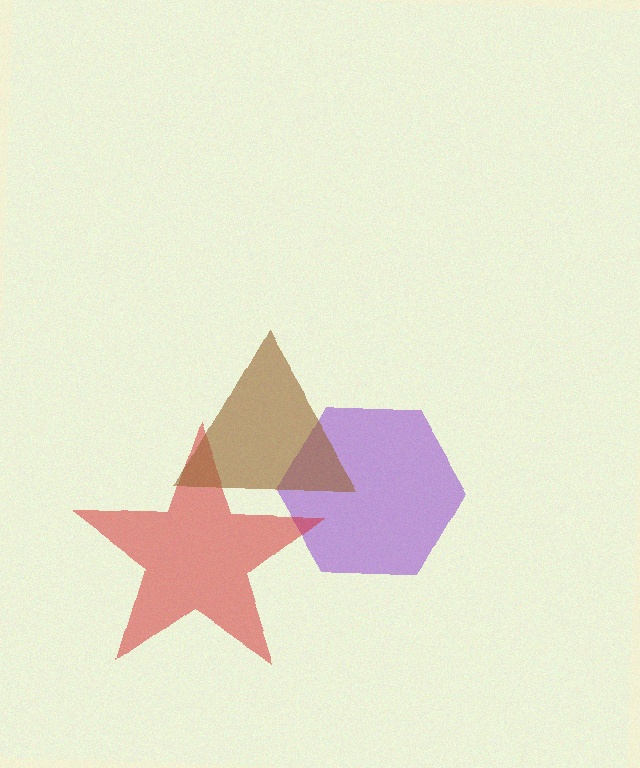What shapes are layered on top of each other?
The layered shapes are: a purple hexagon, a red star, a brown triangle.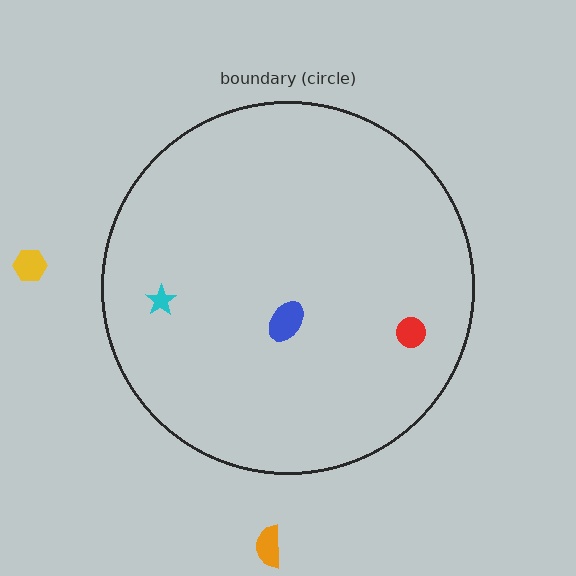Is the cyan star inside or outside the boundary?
Inside.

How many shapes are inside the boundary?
3 inside, 2 outside.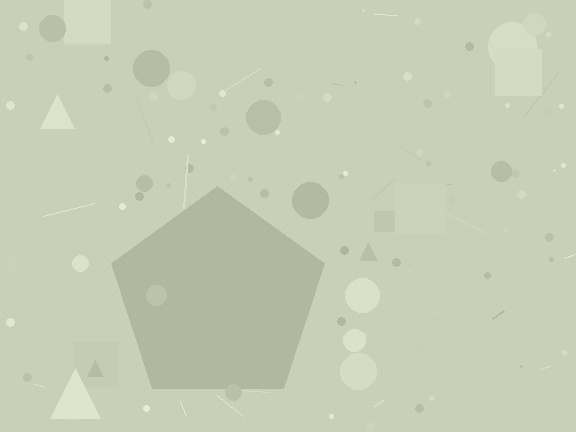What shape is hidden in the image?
A pentagon is hidden in the image.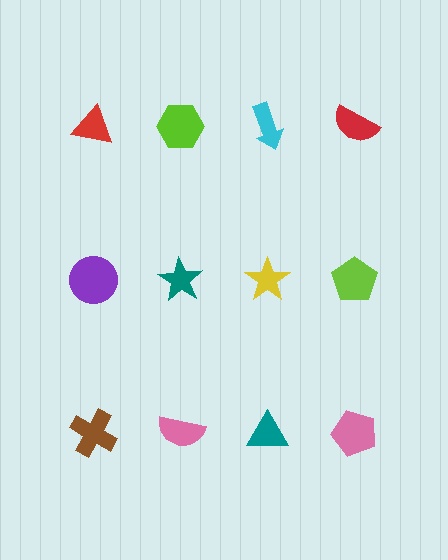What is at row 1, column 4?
A red semicircle.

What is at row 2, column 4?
A lime pentagon.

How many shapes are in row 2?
4 shapes.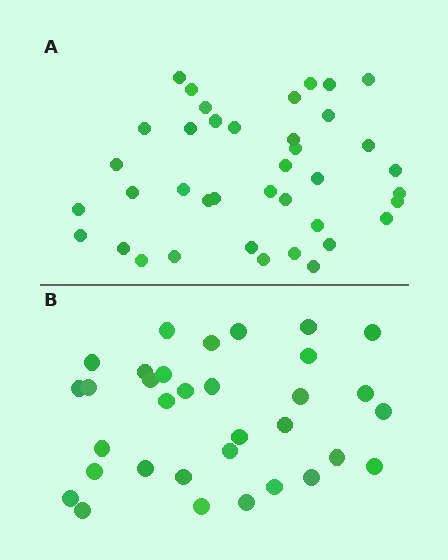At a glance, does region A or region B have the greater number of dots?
Region A (the top region) has more dots.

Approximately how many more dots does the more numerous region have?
Region A has about 6 more dots than region B.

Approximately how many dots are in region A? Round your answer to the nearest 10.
About 40 dots. (The exact count is 39, which rounds to 40.)